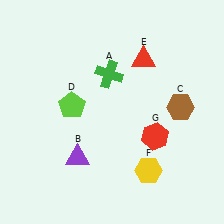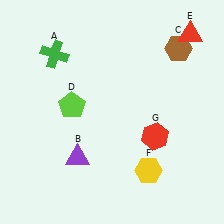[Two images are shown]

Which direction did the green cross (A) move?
The green cross (A) moved left.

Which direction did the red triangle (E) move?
The red triangle (E) moved right.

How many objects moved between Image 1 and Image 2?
3 objects moved between the two images.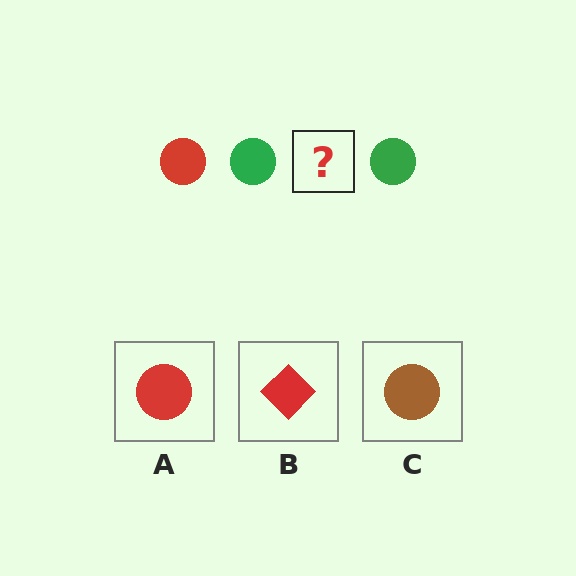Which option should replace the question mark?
Option A.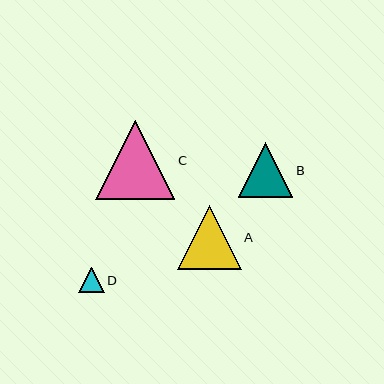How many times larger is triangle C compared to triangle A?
Triangle C is approximately 1.3 times the size of triangle A.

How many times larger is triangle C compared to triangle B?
Triangle C is approximately 1.5 times the size of triangle B.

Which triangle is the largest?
Triangle C is the largest with a size of approximately 79 pixels.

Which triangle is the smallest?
Triangle D is the smallest with a size of approximately 26 pixels.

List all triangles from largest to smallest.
From largest to smallest: C, A, B, D.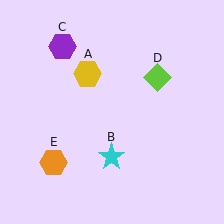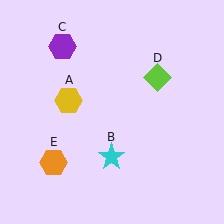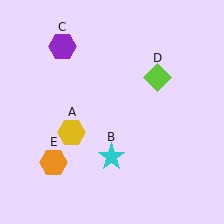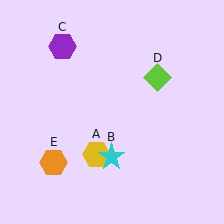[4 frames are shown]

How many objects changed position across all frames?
1 object changed position: yellow hexagon (object A).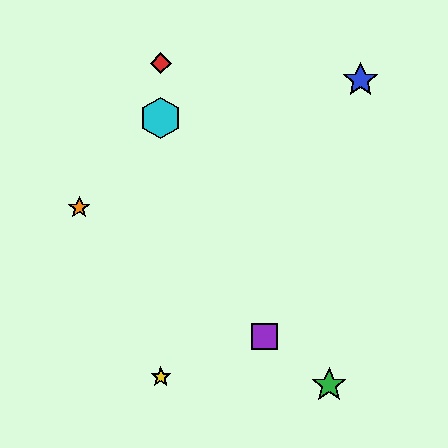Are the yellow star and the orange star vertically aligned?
No, the yellow star is at x≈161 and the orange star is at x≈79.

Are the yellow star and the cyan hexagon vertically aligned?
Yes, both are at x≈161.